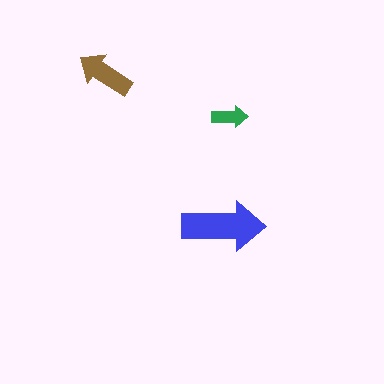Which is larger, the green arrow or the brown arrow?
The brown one.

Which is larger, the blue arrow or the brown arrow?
The blue one.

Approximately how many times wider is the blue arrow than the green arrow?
About 2.5 times wider.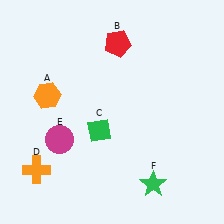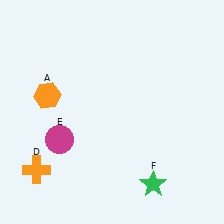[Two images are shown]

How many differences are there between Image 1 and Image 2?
There are 2 differences between the two images.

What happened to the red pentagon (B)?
The red pentagon (B) was removed in Image 2. It was in the top-right area of Image 1.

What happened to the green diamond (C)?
The green diamond (C) was removed in Image 2. It was in the bottom-left area of Image 1.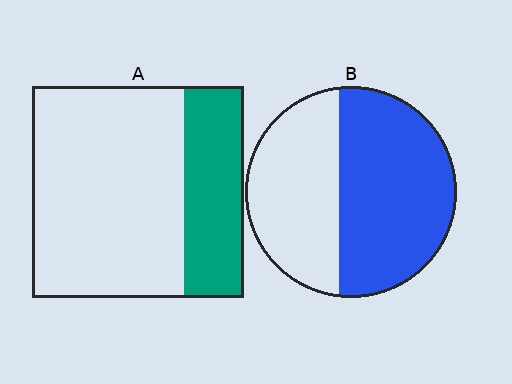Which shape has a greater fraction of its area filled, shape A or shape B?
Shape B.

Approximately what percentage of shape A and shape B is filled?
A is approximately 30% and B is approximately 55%.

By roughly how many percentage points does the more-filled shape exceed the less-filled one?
By roughly 30 percentage points (B over A).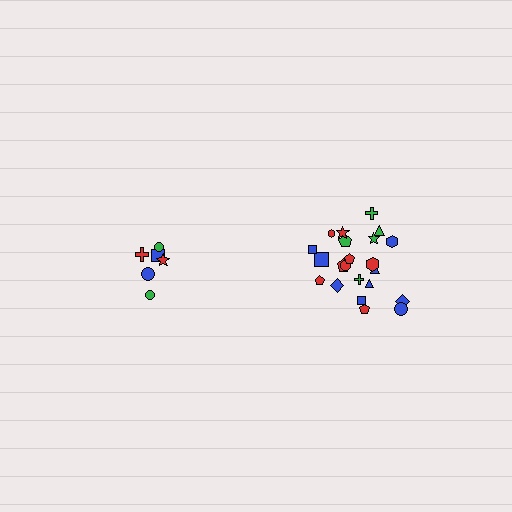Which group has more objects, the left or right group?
The right group.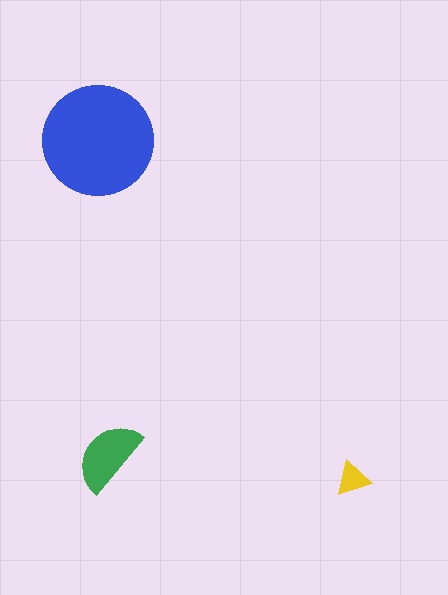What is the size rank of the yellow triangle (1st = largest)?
3rd.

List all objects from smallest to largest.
The yellow triangle, the green semicircle, the blue circle.